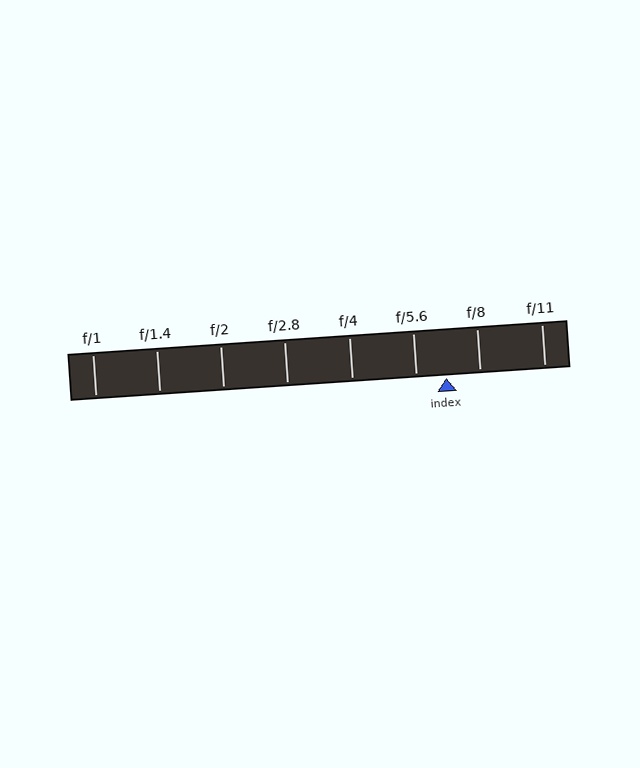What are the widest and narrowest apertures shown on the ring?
The widest aperture shown is f/1 and the narrowest is f/11.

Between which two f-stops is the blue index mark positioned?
The index mark is between f/5.6 and f/8.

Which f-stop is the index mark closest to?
The index mark is closest to f/5.6.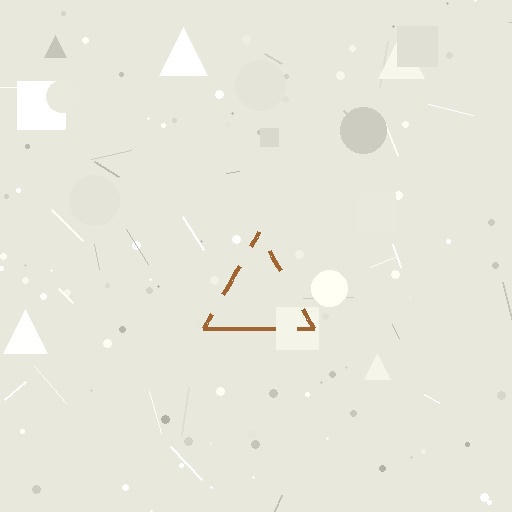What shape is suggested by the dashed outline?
The dashed outline suggests a triangle.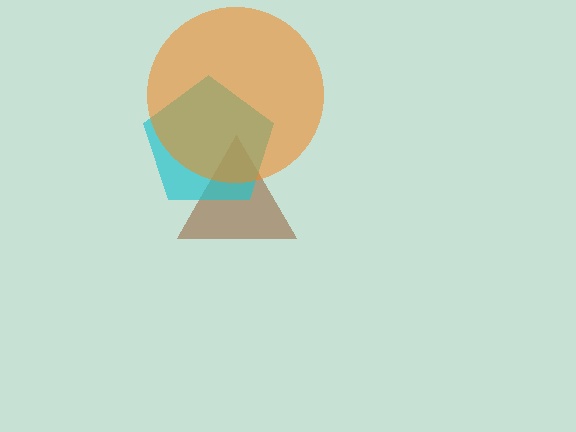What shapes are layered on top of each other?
The layered shapes are: a brown triangle, a cyan pentagon, an orange circle.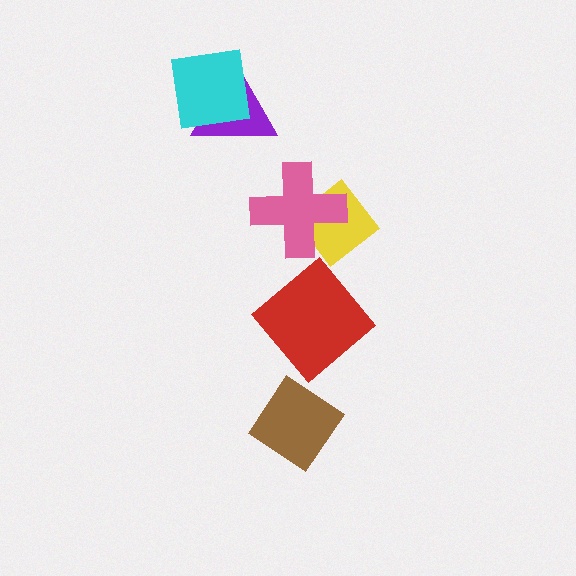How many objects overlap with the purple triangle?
1 object overlaps with the purple triangle.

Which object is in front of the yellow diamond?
The pink cross is in front of the yellow diamond.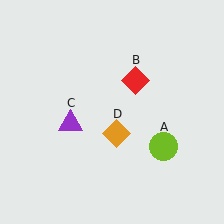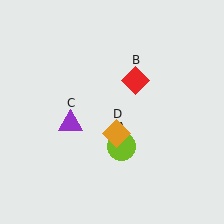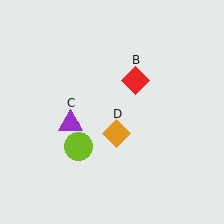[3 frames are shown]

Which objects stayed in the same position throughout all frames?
Red diamond (object B) and purple triangle (object C) and orange diamond (object D) remained stationary.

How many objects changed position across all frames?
1 object changed position: lime circle (object A).